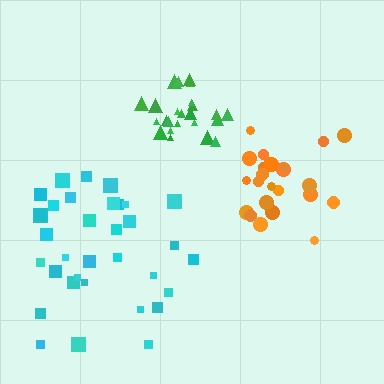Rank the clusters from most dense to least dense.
green, orange, cyan.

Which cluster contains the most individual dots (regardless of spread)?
Cyan (35).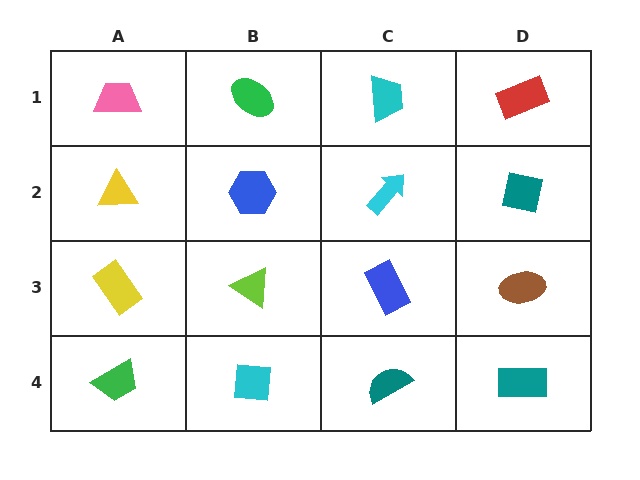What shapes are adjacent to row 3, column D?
A teal square (row 2, column D), a teal rectangle (row 4, column D), a blue rectangle (row 3, column C).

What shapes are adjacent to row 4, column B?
A lime triangle (row 3, column B), a green trapezoid (row 4, column A), a teal semicircle (row 4, column C).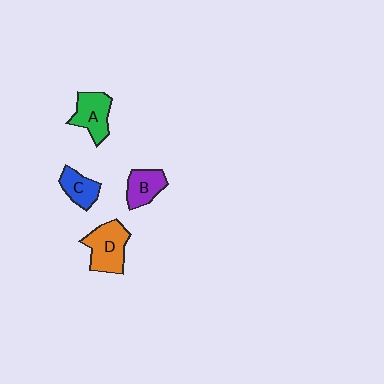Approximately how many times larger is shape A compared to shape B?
Approximately 1.2 times.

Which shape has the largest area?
Shape D (orange).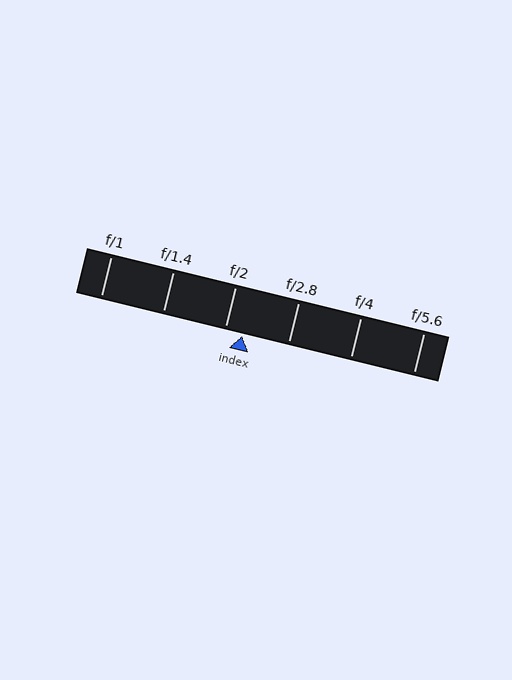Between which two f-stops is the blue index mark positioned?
The index mark is between f/2 and f/2.8.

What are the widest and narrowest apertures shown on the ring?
The widest aperture shown is f/1 and the narrowest is f/5.6.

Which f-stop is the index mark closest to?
The index mark is closest to f/2.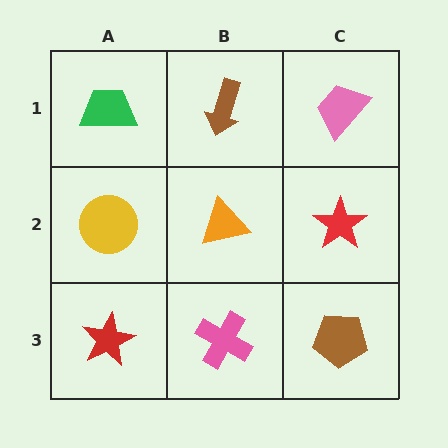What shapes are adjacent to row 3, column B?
An orange triangle (row 2, column B), a red star (row 3, column A), a brown pentagon (row 3, column C).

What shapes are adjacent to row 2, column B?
A brown arrow (row 1, column B), a pink cross (row 3, column B), a yellow circle (row 2, column A), a red star (row 2, column C).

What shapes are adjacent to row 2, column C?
A pink trapezoid (row 1, column C), a brown pentagon (row 3, column C), an orange triangle (row 2, column B).